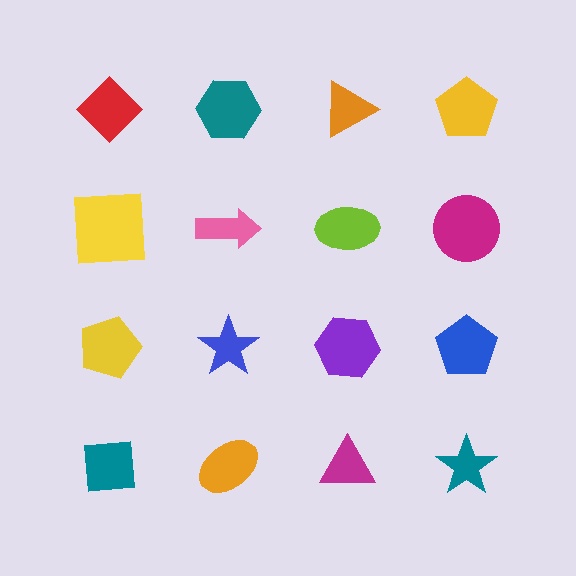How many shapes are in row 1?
4 shapes.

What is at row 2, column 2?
A pink arrow.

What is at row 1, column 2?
A teal hexagon.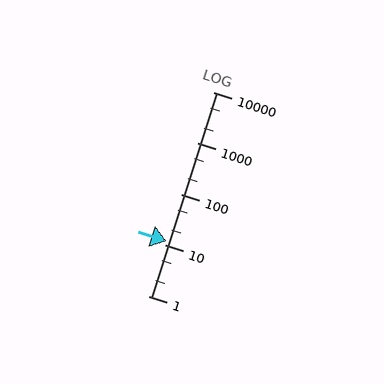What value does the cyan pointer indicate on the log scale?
The pointer indicates approximately 12.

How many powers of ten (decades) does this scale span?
The scale spans 4 decades, from 1 to 10000.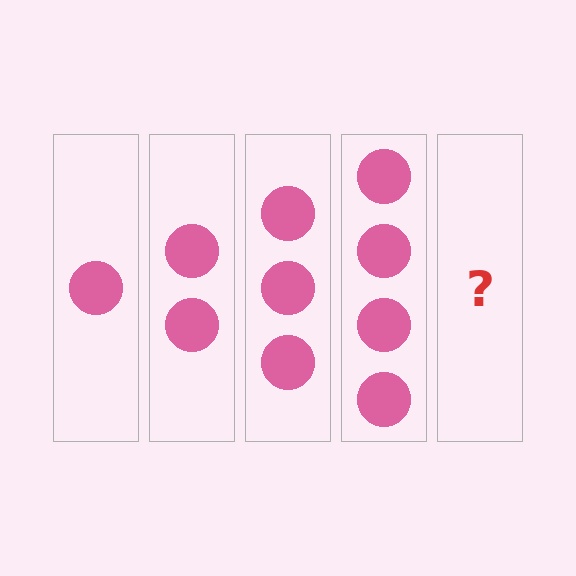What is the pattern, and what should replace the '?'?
The pattern is that each step adds one more circle. The '?' should be 5 circles.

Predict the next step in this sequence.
The next step is 5 circles.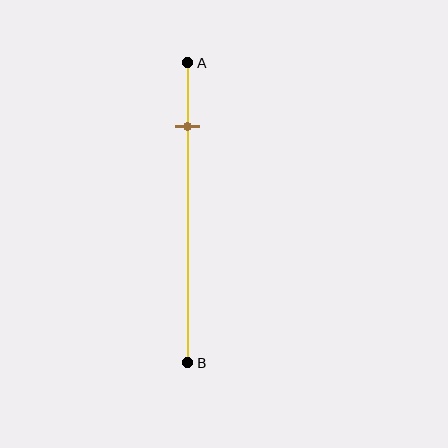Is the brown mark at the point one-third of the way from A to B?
No, the mark is at about 20% from A, not at the 33% one-third point.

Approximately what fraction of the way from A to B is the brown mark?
The brown mark is approximately 20% of the way from A to B.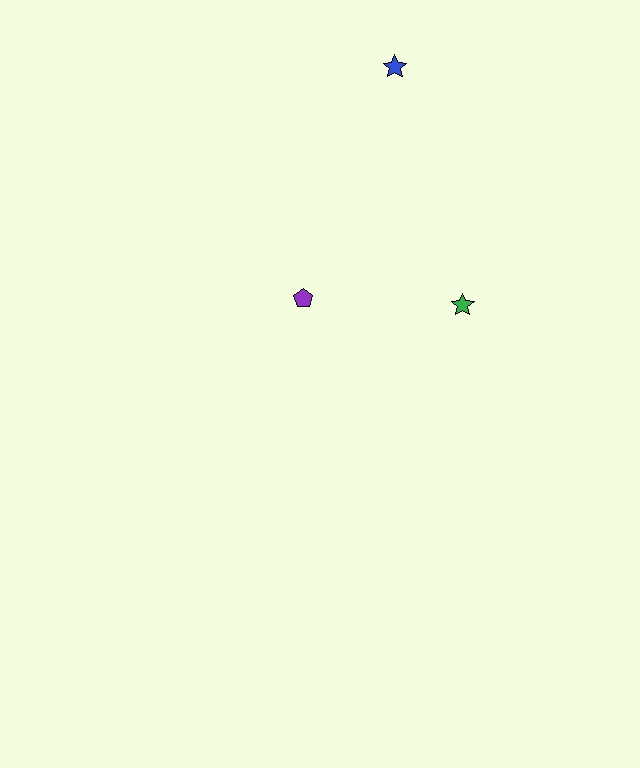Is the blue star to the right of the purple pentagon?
Yes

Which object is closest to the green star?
The purple pentagon is closest to the green star.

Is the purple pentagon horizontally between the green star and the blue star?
No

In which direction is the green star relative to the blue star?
The green star is below the blue star.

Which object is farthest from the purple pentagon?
The blue star is farthest from the purple pentagon.